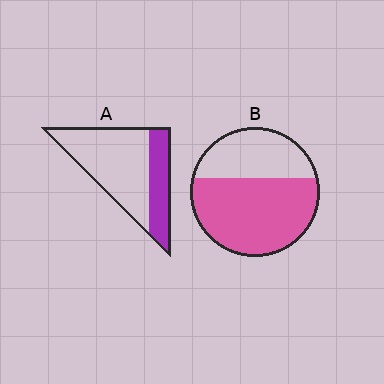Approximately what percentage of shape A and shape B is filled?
A is approximately 30% and B is approximately 65%.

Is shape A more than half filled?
No.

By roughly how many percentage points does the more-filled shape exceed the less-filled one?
By roughly 35 percentage points (B over A).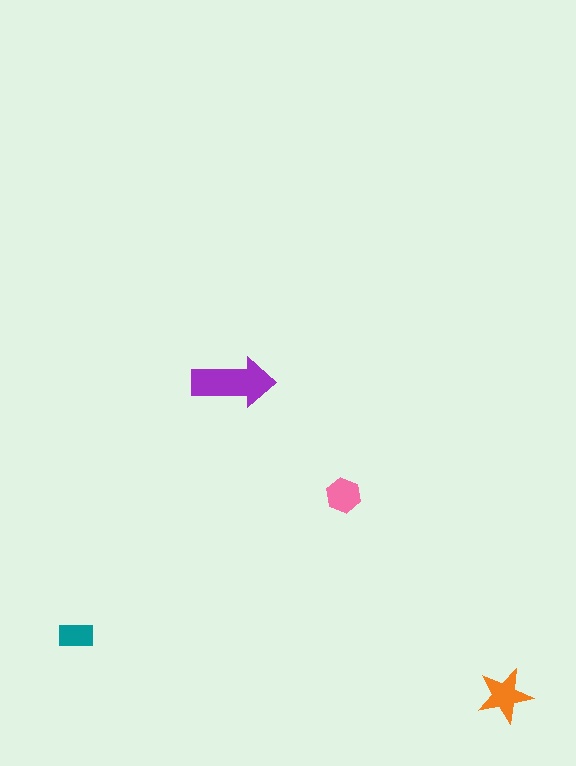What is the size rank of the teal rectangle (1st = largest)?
4th.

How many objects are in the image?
There are 4 objects in the image.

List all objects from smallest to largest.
The teal rectangle, the pink hexagon, the orange star, the purple arrow.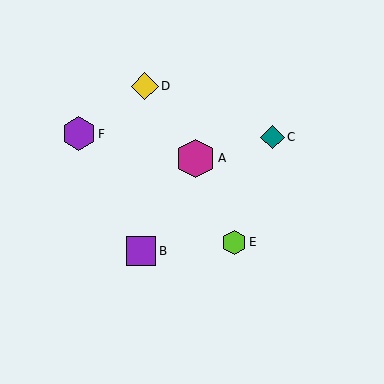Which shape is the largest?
The magenta hexagon (labeled A) is the largest.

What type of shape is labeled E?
Shape E is a lime hexagon.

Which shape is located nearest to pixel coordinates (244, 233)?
The lime hexagon (labeled E) at (234, 242) is nearest to that location.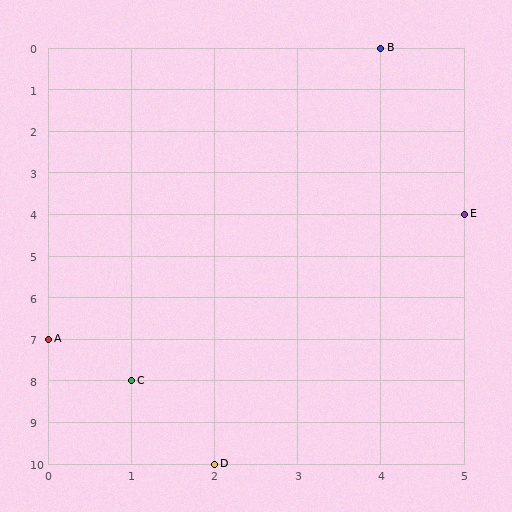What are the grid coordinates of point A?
Point A is at grid coordinates (0, 7).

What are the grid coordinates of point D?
Point D is at grid coordinates (2, 10).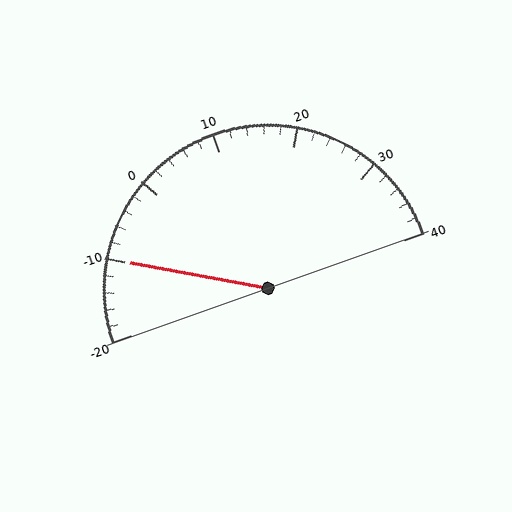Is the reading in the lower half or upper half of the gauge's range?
The reading is in the lower half of the range (-20 to 40).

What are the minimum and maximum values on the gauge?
The gauge ranges from -20 to 40.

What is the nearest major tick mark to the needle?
The nearest major tick mark is -10.